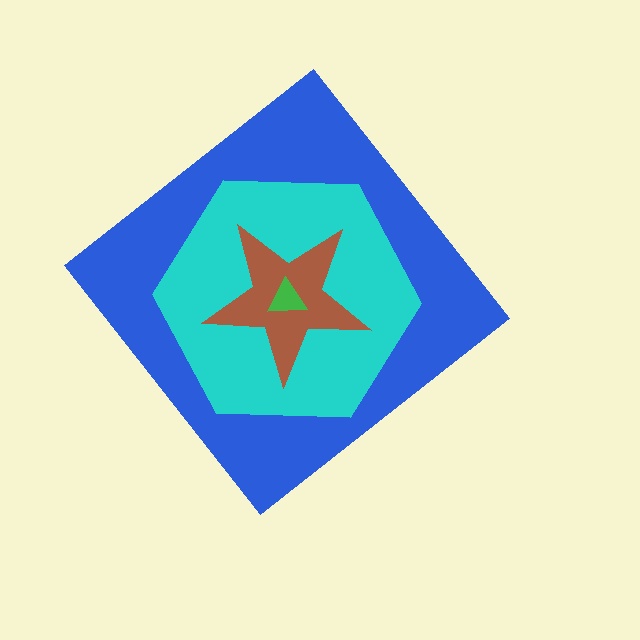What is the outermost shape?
The blue diamond.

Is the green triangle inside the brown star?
Yes.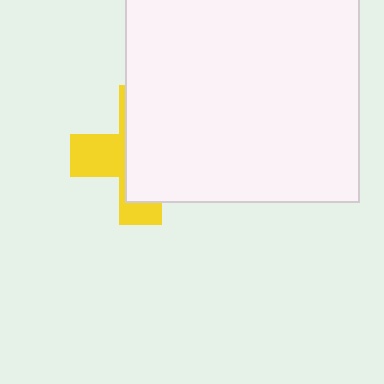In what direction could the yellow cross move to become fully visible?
The yellow cross could move left. That would shift it out from behind the white square entirely.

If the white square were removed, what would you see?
You would see the complete yellow cross.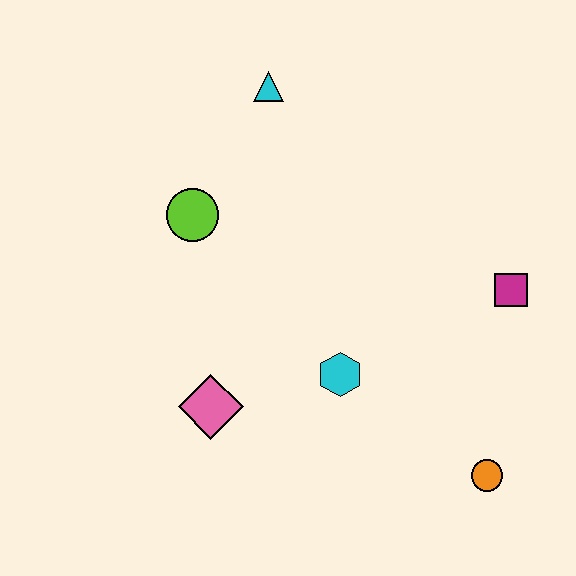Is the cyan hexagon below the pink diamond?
No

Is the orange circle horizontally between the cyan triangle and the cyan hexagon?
No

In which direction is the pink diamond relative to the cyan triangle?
The pink diamond is below the cyan triangle.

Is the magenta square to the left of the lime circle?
No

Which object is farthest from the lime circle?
The orange circle is farthest from the lime circle.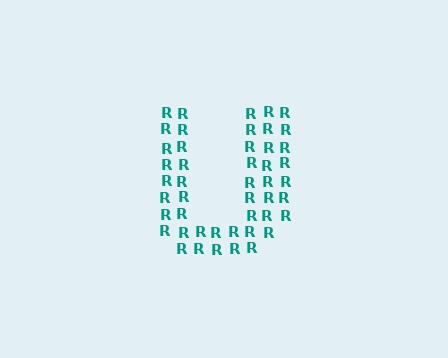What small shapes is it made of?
It is made of small letter R's.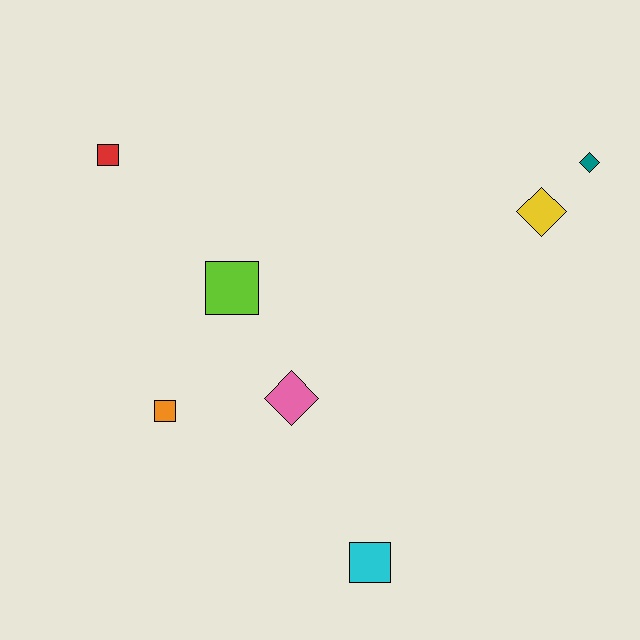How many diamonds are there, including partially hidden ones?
There are 3 diamonds.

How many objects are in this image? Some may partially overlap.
There are 7 objects.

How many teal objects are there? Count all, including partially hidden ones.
There is 1 teal object.